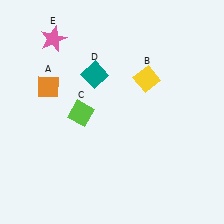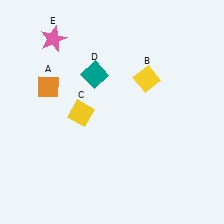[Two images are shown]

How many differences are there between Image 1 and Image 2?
There is 1 difference between the two images.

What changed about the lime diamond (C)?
In Image 1, C is lime. In Image 2, it changed to yellow.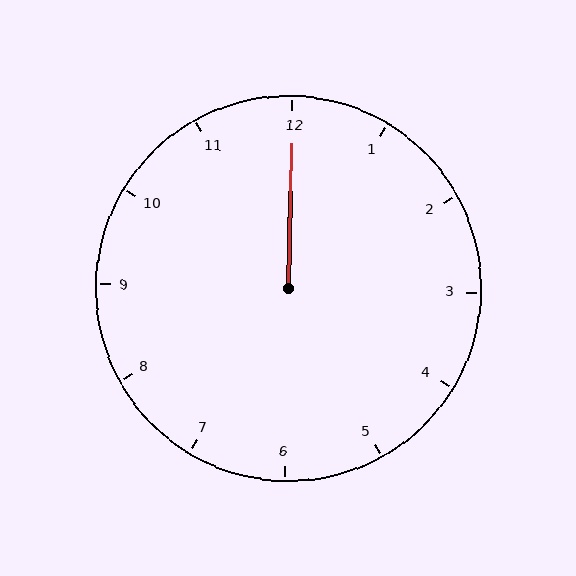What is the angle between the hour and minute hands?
Approximately 0 degrees.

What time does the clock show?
12:00.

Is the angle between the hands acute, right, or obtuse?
It is acute.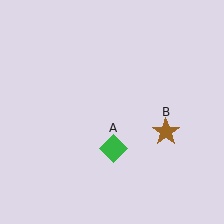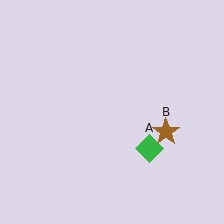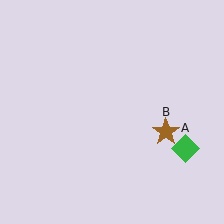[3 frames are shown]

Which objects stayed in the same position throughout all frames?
Brown star (object B) remained stationary.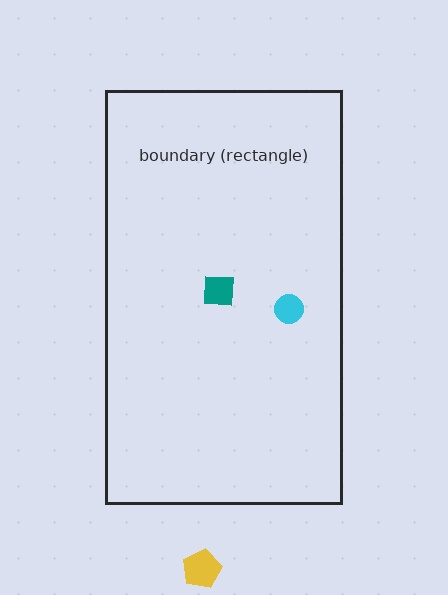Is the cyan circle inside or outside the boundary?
Inside.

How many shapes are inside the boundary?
2 inside, 1 outside.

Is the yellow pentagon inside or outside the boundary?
Outside.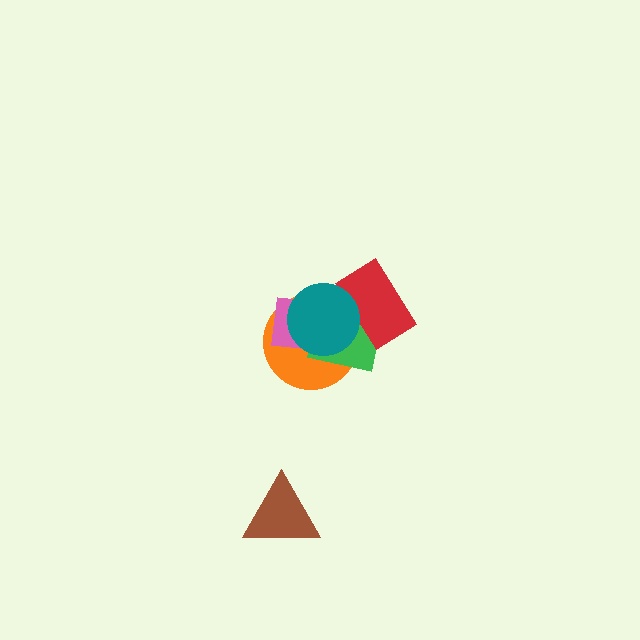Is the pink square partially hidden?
Yes, it is partially covered by another shape.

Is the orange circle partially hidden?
Yes, it is partially covered by another shape.